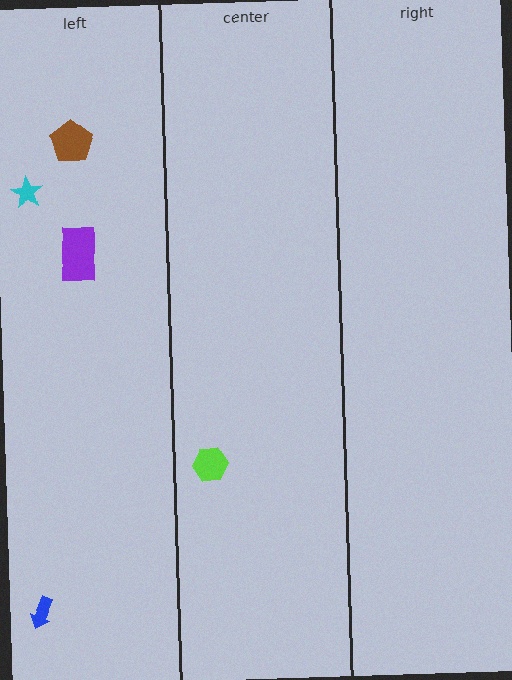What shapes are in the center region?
The lime hexagon.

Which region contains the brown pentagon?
The left region.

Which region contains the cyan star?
The left region.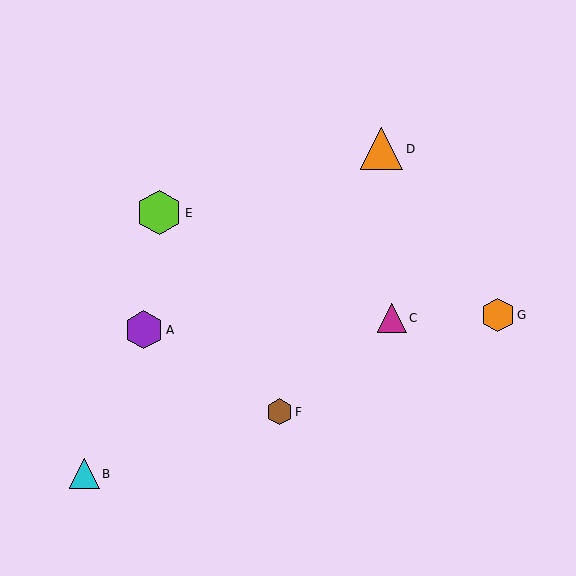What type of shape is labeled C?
Shape C is a magenta triangle.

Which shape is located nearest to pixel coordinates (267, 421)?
The brown hexagon (labeled F) at (279, 412) is nearest to that location.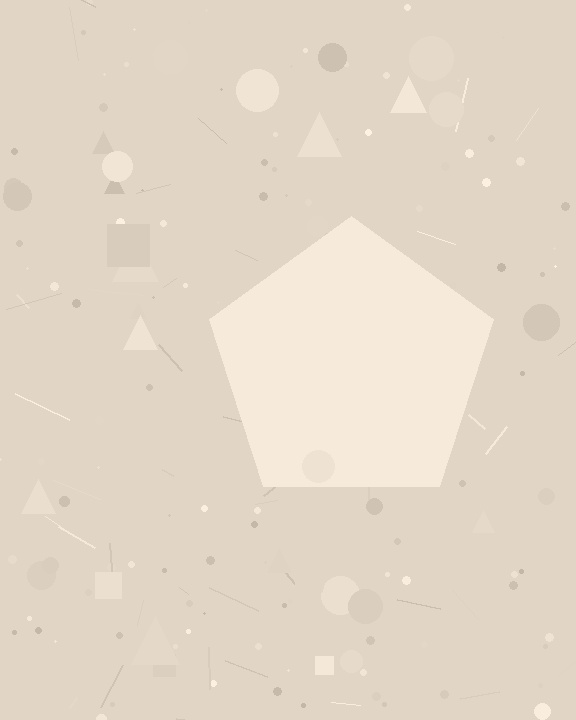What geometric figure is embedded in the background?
A pentagon is embedded in the background.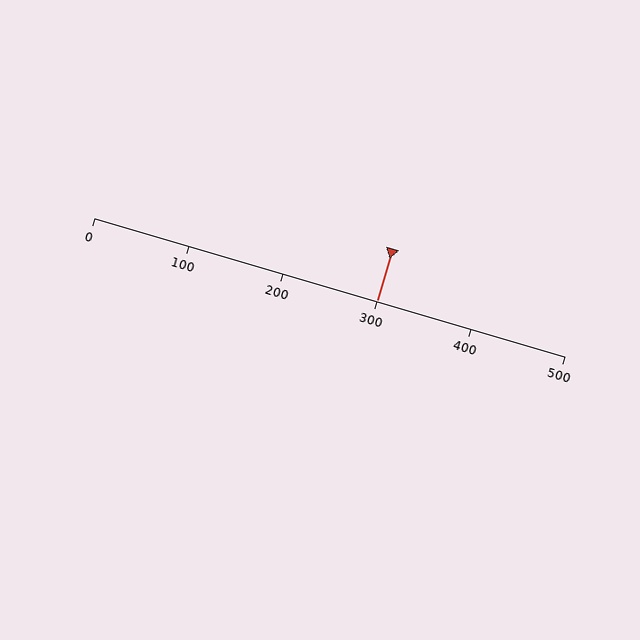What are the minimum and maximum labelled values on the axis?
The axis runs from 0 to 500.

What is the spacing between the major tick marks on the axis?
The major ticks are spaced 100 apart.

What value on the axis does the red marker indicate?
The marker indicates approximately 300.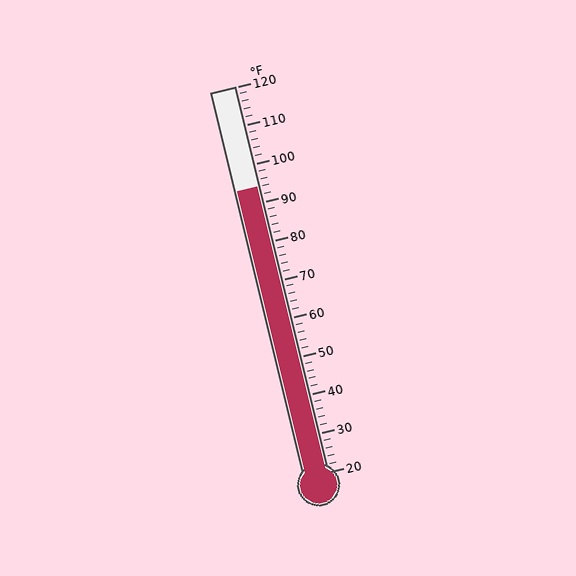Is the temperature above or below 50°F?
The temperature is above 50°F.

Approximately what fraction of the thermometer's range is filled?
The thermometer is filled to approximately 75% of its range.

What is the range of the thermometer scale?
The thermometer scale ranges from 20°F to 120°F.